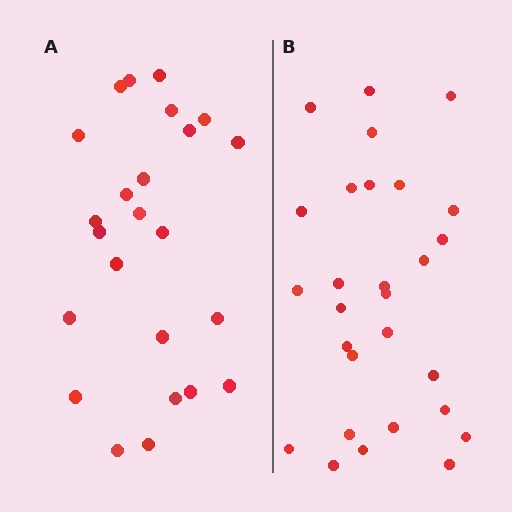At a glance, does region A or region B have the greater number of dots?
Region B (the right region) has more dots.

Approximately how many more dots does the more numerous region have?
Region B has about 4 more dots than region A.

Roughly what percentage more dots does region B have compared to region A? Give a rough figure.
About 15% more.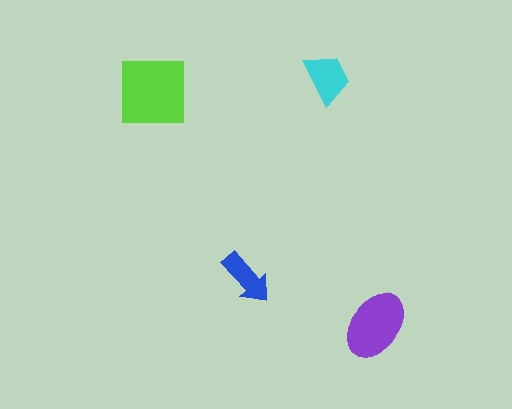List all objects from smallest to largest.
The blue arrow, the cyan trapezoid, the purple ellipse, the lime square.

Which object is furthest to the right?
The purple ellipse is rightmost.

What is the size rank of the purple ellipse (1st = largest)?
2nd.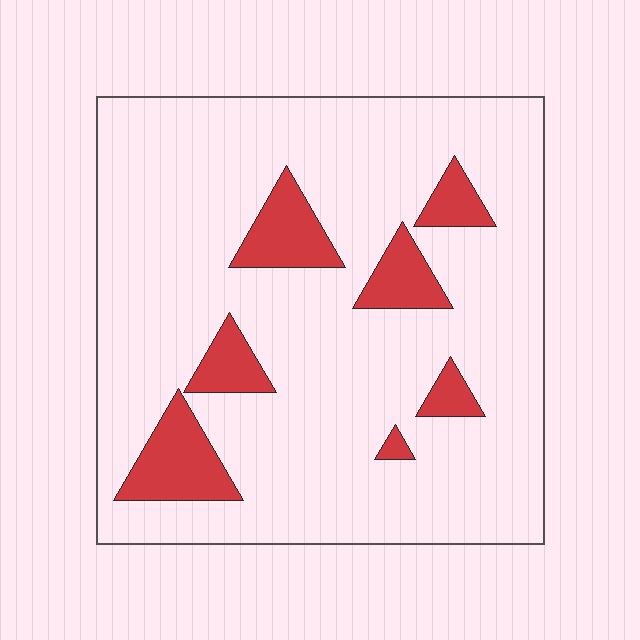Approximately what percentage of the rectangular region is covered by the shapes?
Approximately 15%.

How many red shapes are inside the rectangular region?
7.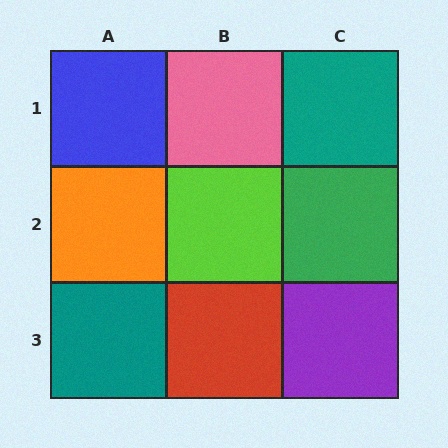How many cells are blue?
1 cell is blue.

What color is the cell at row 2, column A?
Orange.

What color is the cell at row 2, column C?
Green.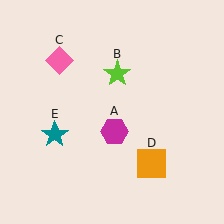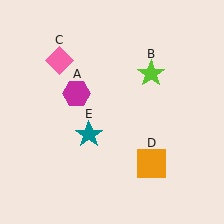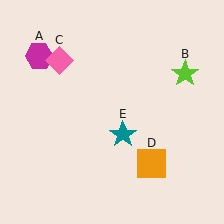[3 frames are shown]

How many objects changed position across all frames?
3 objects changed position: magenta hexagon (object A), lime star (object B), teal star (object E).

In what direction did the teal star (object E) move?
The teal star (object E) moved right.